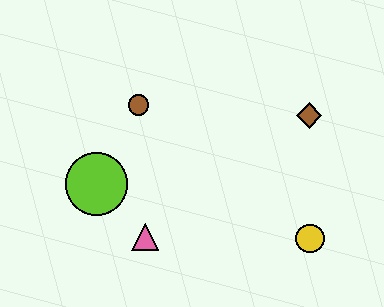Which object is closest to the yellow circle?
The brown diamond is closest to the yellow circle.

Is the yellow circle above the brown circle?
No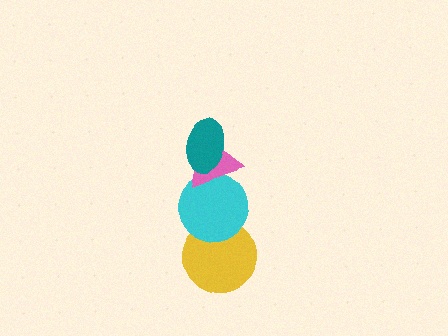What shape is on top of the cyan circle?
The pink triangle is on top of the cyan circle.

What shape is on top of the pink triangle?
The teal ellipse is on top of the pink triangle.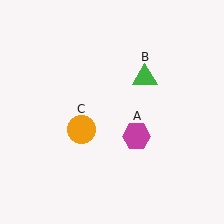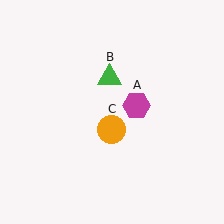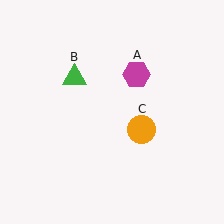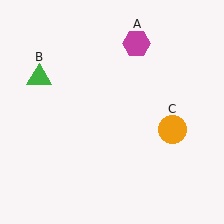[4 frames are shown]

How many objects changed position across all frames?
3 objects changed position: magenta hexagon (object A), green triangle (object B), orange circle (object C).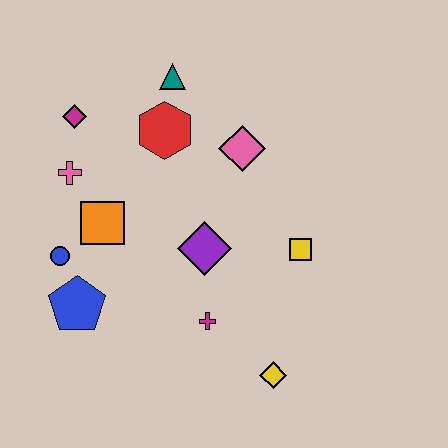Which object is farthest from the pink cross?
The yellow diamond is farthest from the pink cross.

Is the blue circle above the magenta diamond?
No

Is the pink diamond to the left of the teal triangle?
No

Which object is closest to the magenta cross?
The purple diamond is closest to the magenta cross.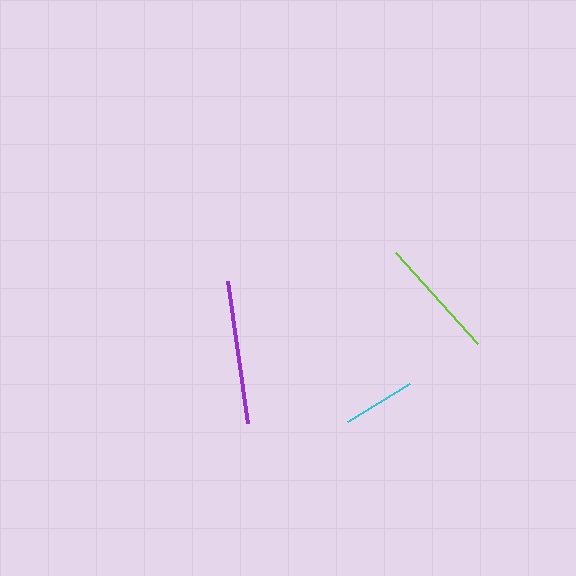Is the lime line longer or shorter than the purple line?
The purple line is longer than the lime line.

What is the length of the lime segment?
The lime segment is approximately 123 pixels long.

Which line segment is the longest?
The purple line is the longest at approximately 144 pixels.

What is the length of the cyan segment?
The cyan segment is approximately 72 pixels long.